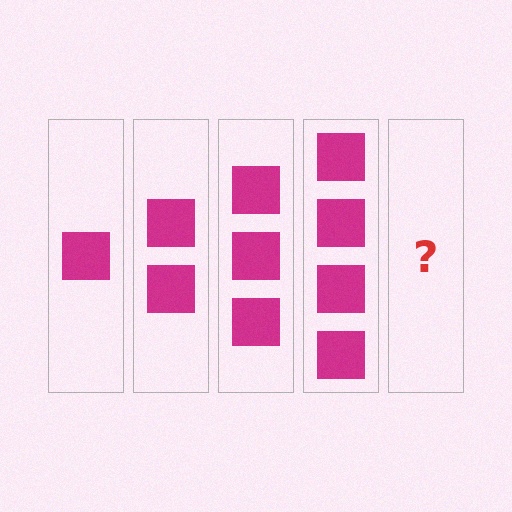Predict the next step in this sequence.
The next step is 5 squares.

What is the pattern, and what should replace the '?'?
The pattern is that each step adds one more square. The '?' should be 5 squares.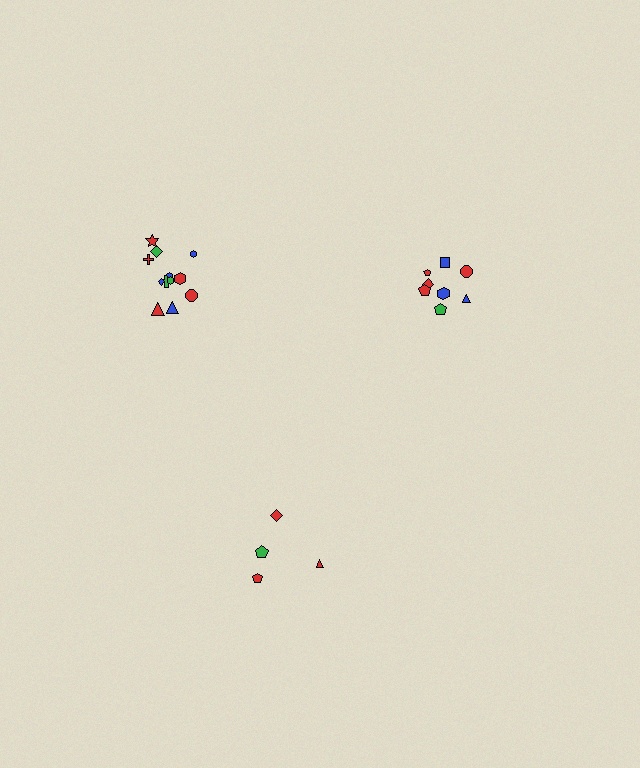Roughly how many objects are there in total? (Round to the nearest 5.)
Roughly 25 objects in total.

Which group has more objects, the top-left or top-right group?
The top-left group.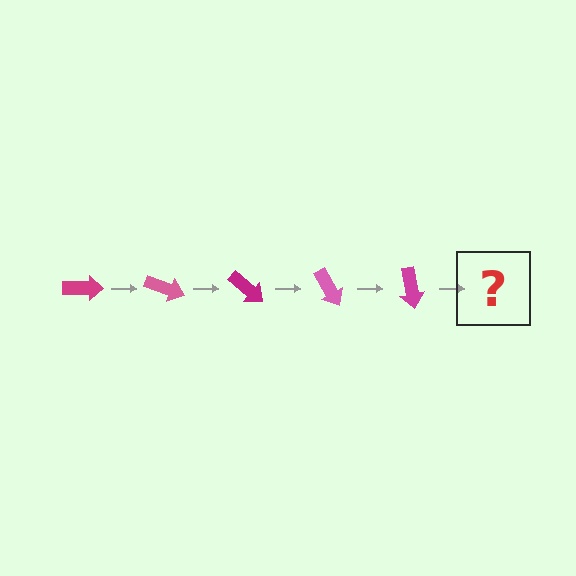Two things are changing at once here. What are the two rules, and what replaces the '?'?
The two rules are that it rotates 20 degrees each step and the color cycles through magenta and pink. The '?' should be a pink arrow, rotated 100 degrees from the start.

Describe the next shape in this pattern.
It should be a pink arrow, rotated 100 degrees from the start.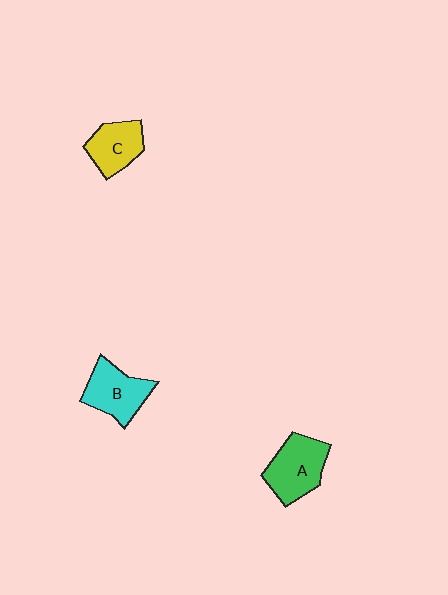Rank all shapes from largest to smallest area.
From largest to smallest: A (green), B (cyan), C (yellow).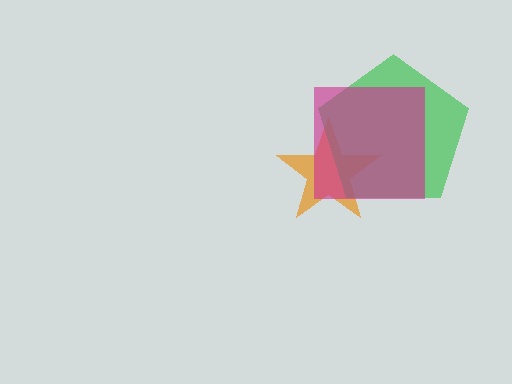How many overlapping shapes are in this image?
There are 3 overlapping shapes in the image.